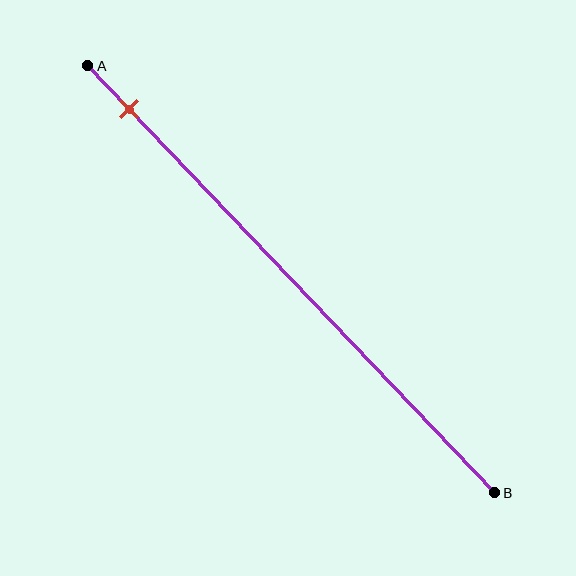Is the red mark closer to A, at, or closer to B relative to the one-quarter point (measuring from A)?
The red mark is closer to point A than the one-quarter point of segment AB.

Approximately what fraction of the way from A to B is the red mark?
The red mark is approximately 10% of the way from A to B.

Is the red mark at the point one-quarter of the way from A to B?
No, the mark is at about 10% from A, not at the 25% one-quarter point.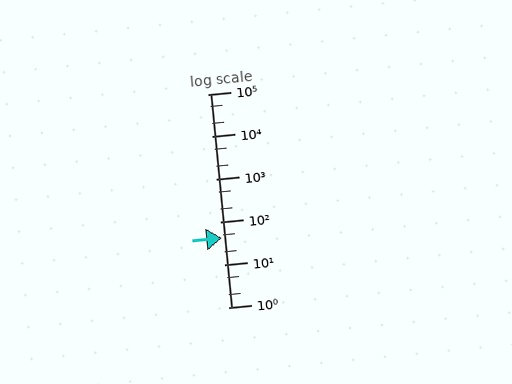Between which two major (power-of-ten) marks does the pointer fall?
The pointer is between 10 and 100.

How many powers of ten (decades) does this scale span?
The scale spans 5 decades, from 1 to 100000.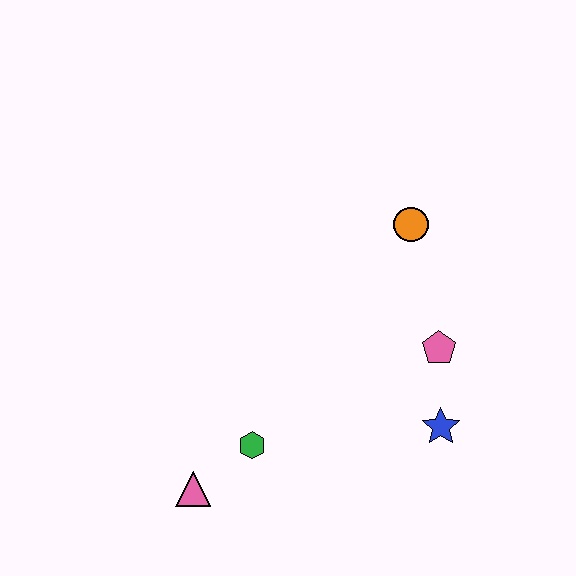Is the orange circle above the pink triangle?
Yes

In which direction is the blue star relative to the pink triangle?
The blue star is to the right of the pink triangle.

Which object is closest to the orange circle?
The pink pentagon is closest to the orange circle.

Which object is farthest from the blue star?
The pink triangle is farthest from the blue star.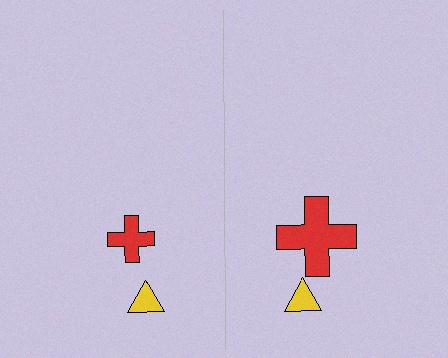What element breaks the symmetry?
The red cross on the right side has a different size than its mirror counterpart.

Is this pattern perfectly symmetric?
No, the pattern is not perfectly symmetric. The red cross on the right side has a different size than its mirror counterpart.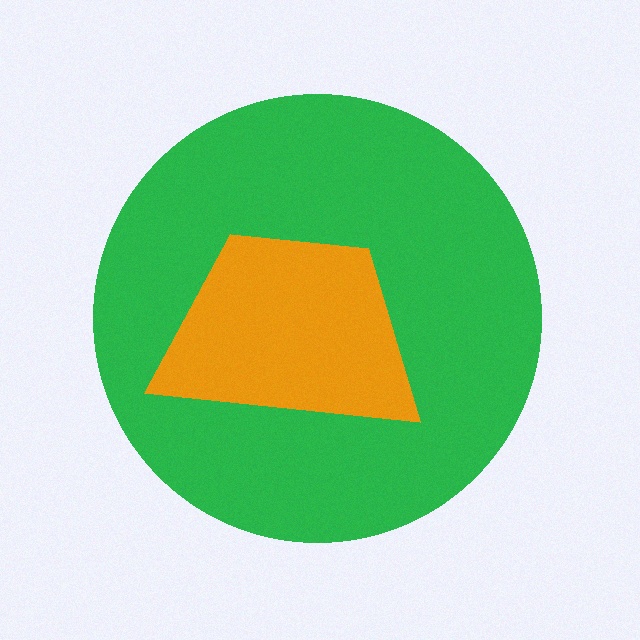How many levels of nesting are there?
2.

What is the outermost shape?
The green circle.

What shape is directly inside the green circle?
The orange trapezoid.